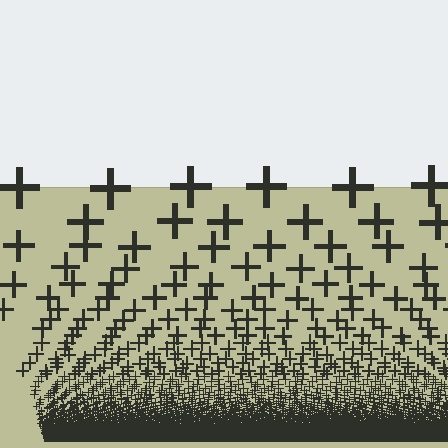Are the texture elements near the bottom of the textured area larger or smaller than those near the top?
Smaller. The gradient is inverted — elements near the bottom are smaller and denser.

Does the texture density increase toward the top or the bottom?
Density increases toward the bottom.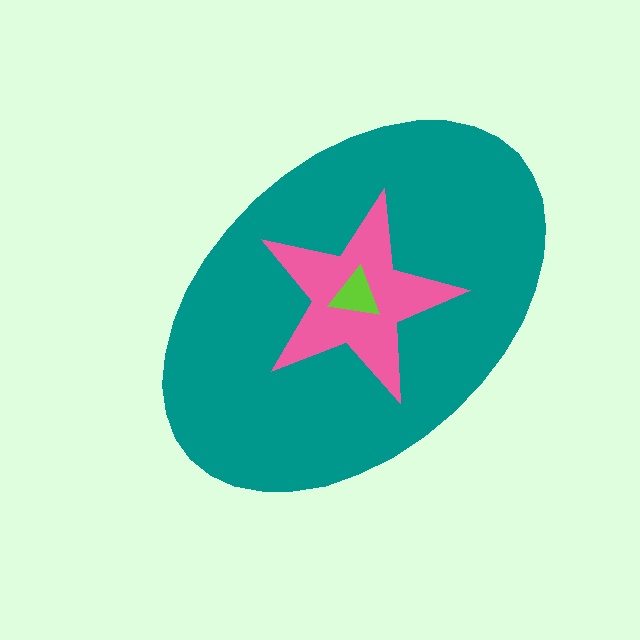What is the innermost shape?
The lime triangle.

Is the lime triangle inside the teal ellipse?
Yes.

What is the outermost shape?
The teal ellipse.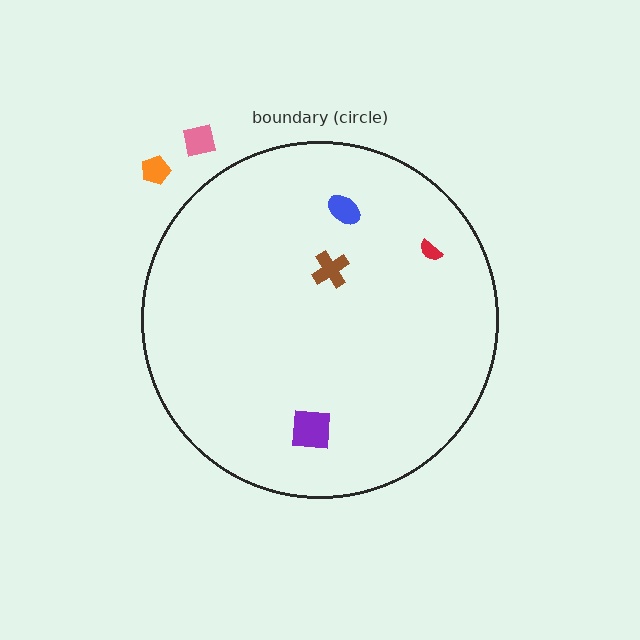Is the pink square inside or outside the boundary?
Outside.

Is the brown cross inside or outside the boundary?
Inside.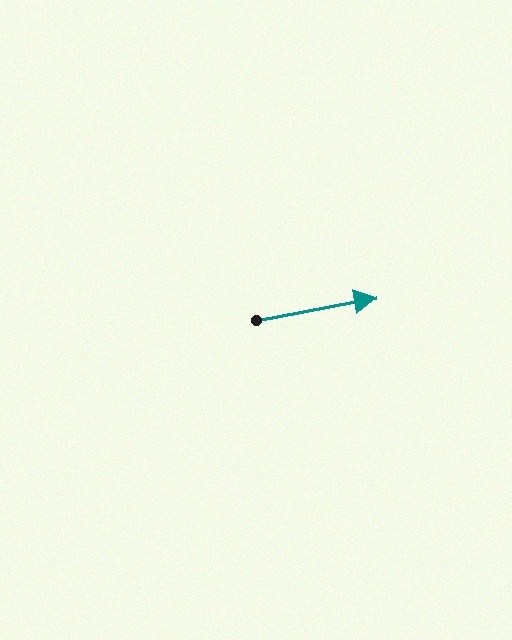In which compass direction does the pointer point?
East.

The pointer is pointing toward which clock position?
Roughly 3 o'clock.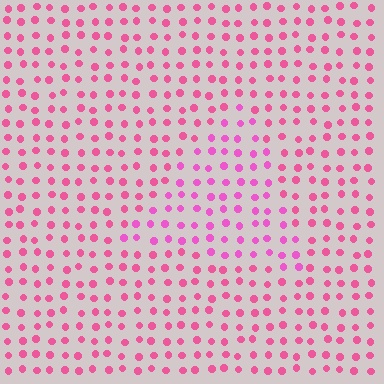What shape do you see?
I see a triangle.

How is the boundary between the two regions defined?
The boundary is defined purely by a slight shift in hue (about 20 degrees). Spacing, size, and orientation are identical on both sides.